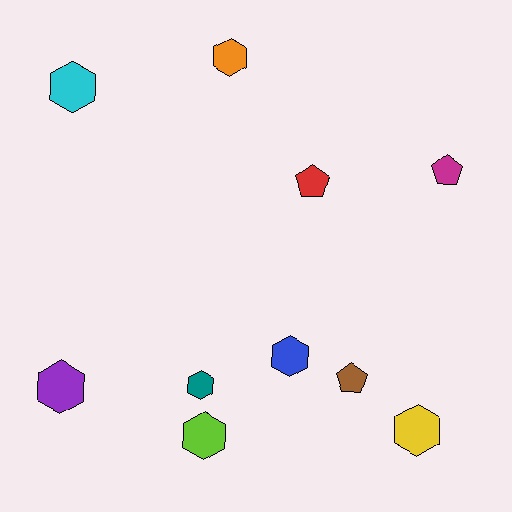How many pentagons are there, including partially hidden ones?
There are 3 pentagons.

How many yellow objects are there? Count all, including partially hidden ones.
There is 1 yellow object.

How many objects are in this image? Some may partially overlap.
There are 10 objects.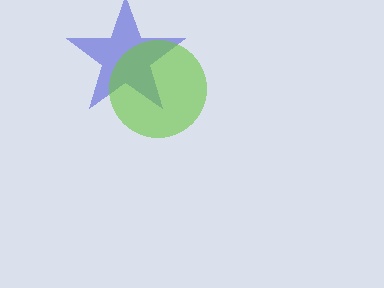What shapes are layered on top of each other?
The layered shapes are: a blue star, a lime circle.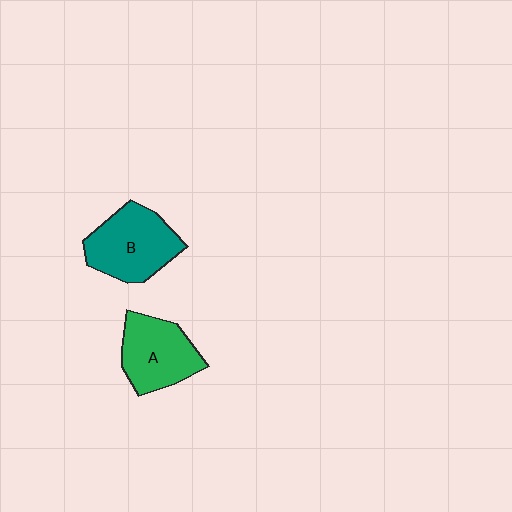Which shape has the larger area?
Shape B (teal).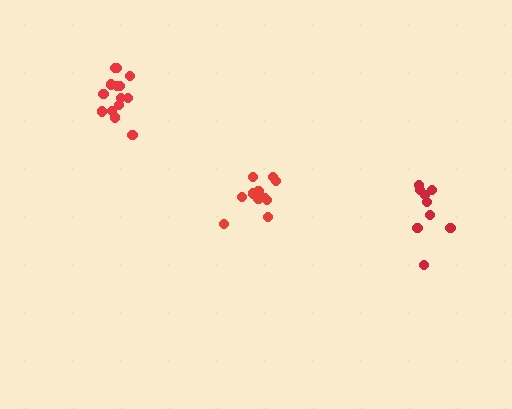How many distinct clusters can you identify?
There are 3 distinct clusters.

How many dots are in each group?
Group 1: 11 dots, Group 2: 14 dots, Group 3: 9 dots (34 total).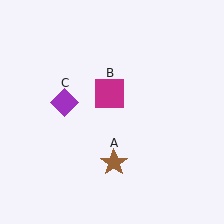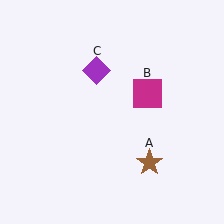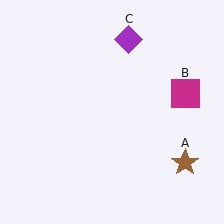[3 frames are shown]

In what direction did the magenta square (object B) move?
The magenta square (object B) moved right.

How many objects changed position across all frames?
3 objects changed position: brown star (object A), magenta square (object B), purple diamond (object C).